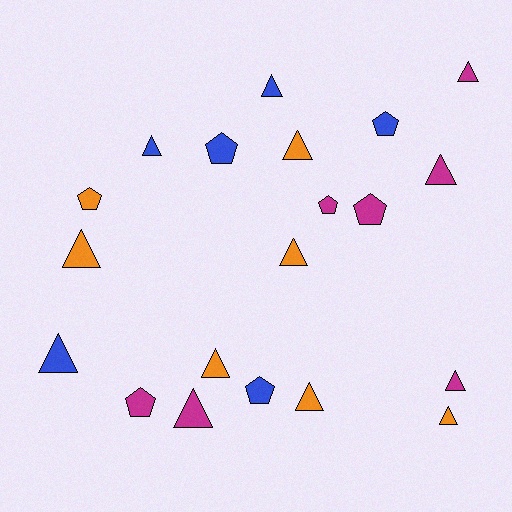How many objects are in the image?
There are 20 objects.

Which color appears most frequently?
Orange, with 7 objects.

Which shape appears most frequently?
Triangle, with 13 objects.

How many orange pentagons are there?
There is 1 orange pentagon.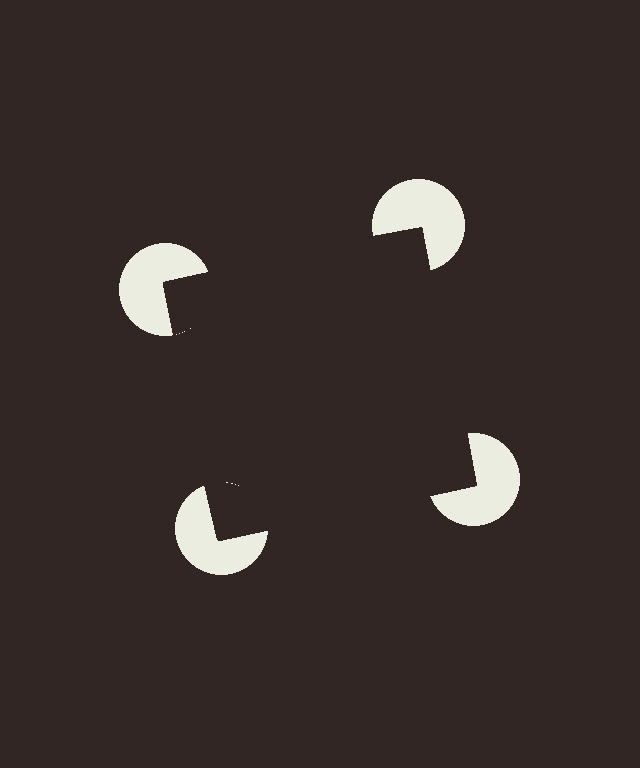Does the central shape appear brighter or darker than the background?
It typically appears slightly darker than the background, even though no actual brightness change is drawn.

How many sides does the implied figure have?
4 sides.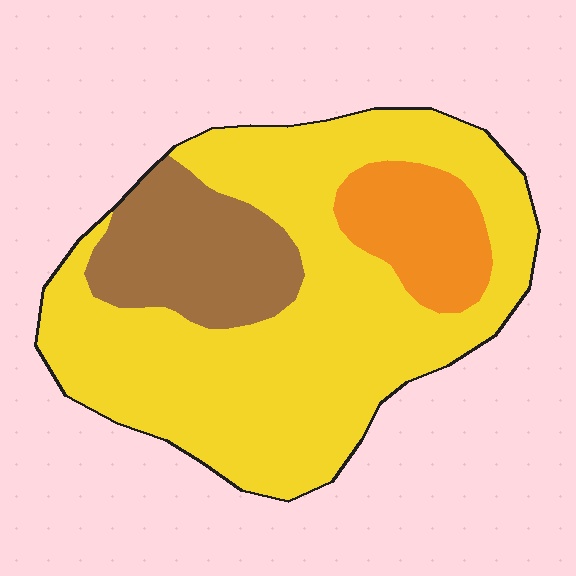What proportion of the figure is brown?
Brown takes up less than a quarter of the figure.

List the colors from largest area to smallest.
From largest to smallest: yellow, brown, orange.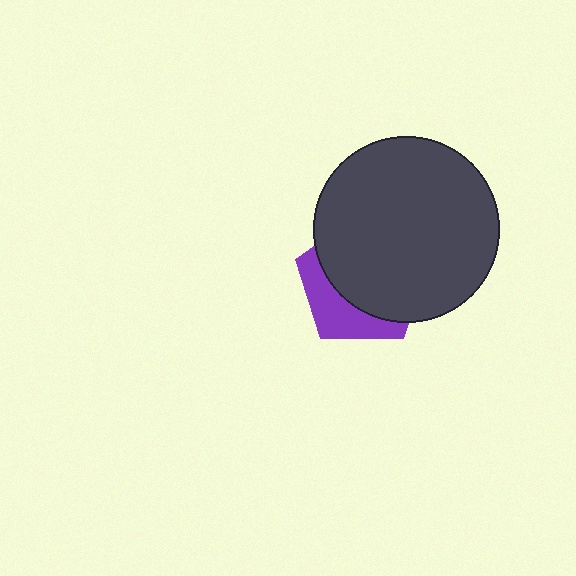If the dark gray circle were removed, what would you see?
You would see the complete purple pentagon.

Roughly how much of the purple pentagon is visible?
A small part of it is visible (roughly 33%).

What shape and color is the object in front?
The object in front is a dark gray circle.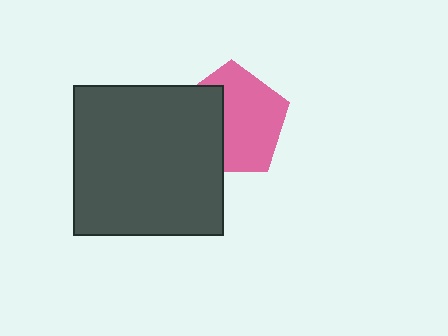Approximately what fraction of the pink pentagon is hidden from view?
Roughly 38% of the pink pentagon is hidden behind the dark gray square.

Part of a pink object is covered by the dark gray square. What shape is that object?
It is a pentagon.